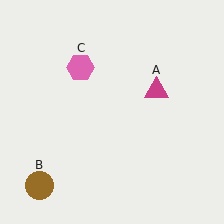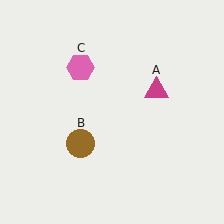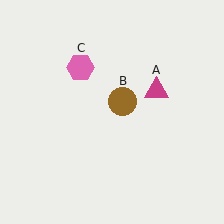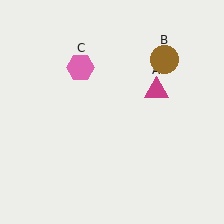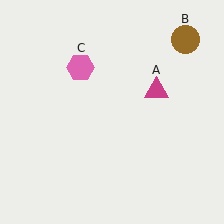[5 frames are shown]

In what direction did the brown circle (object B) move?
The brown circle (object B) moved up and to the right.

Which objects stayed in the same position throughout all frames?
Magenta triangle (object A) and pink hexagon (object C) remained stationary.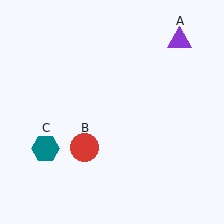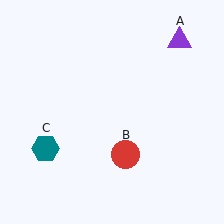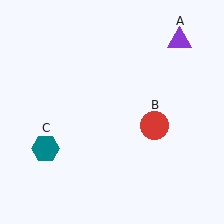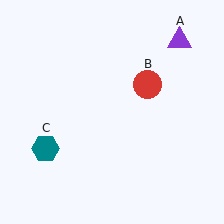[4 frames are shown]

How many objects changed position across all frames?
1 object changed position: red circle (object B).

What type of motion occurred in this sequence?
The red circle (object B) rotated counterclockwise around the center of the scene.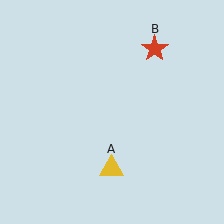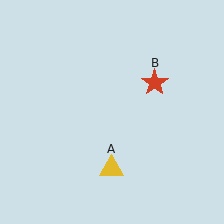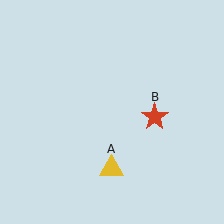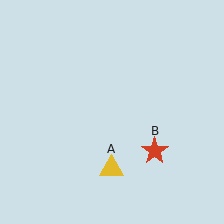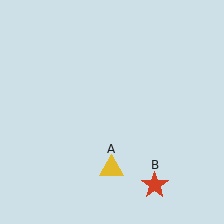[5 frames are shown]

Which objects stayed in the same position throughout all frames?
Yellow triangle (object A) remained stationary.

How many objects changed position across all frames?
1 object changed position: red star (object B).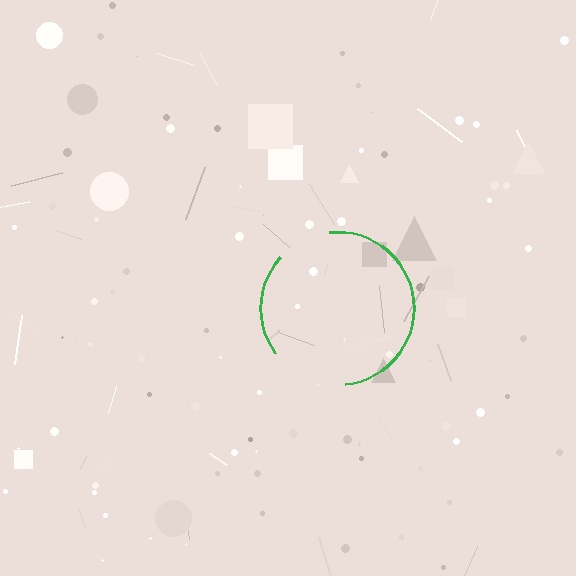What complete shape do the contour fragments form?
The contour fragments form a circle.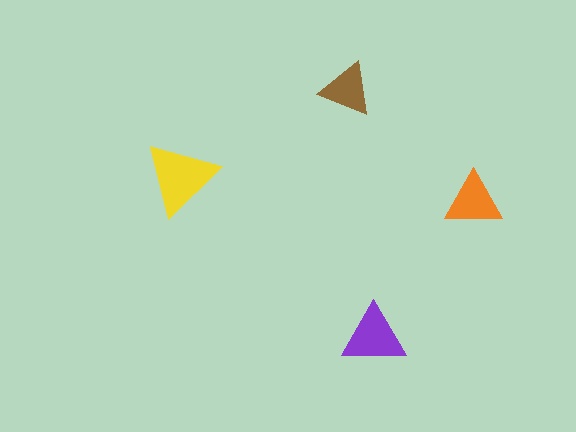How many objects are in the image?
There are 4 objects in the image.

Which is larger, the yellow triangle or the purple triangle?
The yellow one.